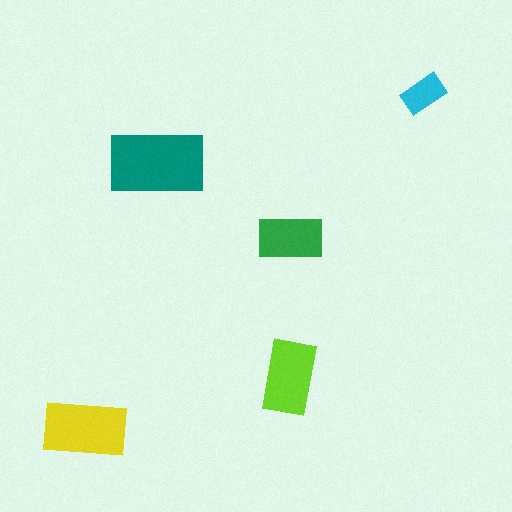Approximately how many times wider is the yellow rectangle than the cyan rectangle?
About 2 times wider.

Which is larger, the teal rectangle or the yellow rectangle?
The teal one.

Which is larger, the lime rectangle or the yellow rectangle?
The yellow one.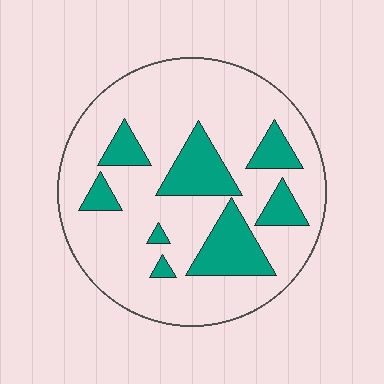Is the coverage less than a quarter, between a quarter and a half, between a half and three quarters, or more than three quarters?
Less than a quarter.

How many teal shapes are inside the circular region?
8.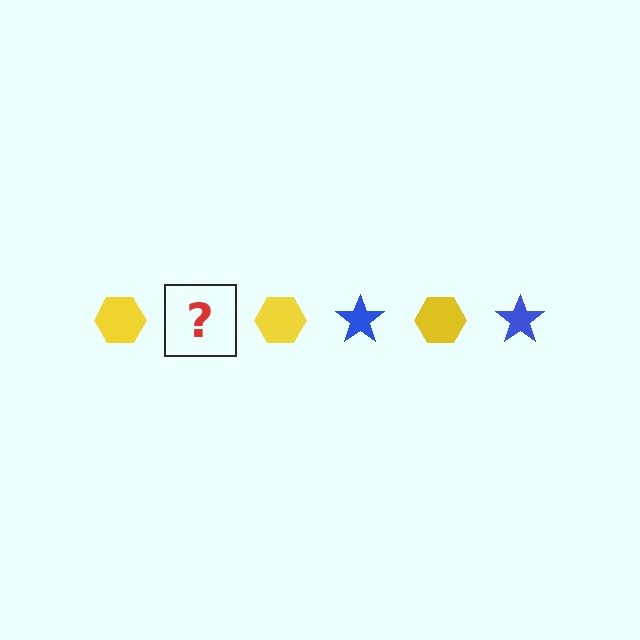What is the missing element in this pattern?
The missing element is a blue star.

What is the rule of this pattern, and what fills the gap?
The rule is that the pattern alternates between yellow hexagon and blue star. The gap should be filled with a blue star.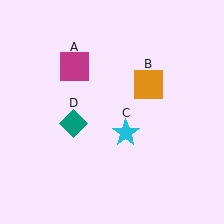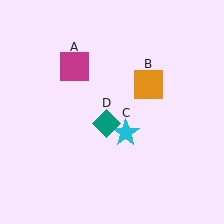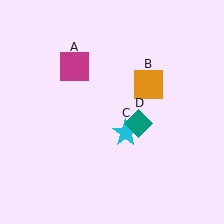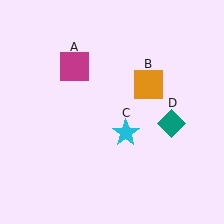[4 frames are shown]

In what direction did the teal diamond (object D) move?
The teal diamond (object D) moved right.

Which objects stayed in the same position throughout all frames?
Magenta square (object A) and orange square (object B) and cyan star (object C) remained stationary.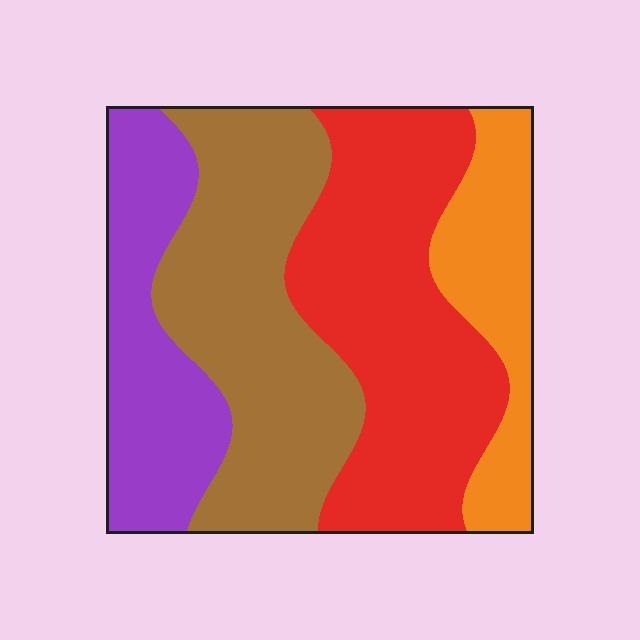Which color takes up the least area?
Orange, at roughly 15%.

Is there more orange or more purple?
Purple.